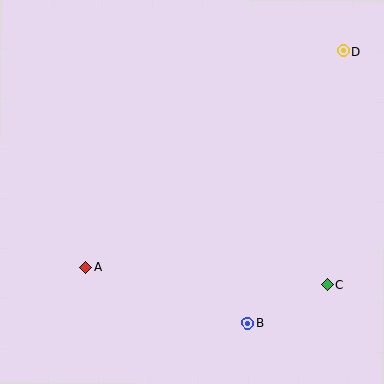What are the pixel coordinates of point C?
Point C is at (327, 285).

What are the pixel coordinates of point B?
Point B is at (248, 323).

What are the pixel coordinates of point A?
Point A is at (86, 267).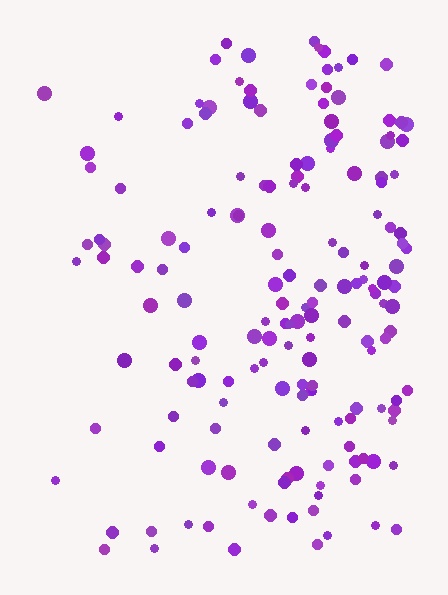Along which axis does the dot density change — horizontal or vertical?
Horizontal.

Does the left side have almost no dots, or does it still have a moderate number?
Still a moderate number, just noticeably fewer than the right.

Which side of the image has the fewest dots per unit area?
The left.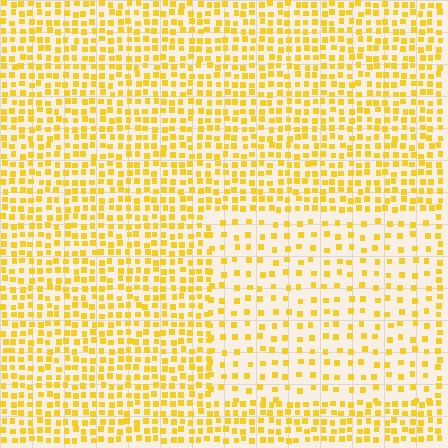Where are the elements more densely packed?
The elements are more densely packed outside the rectangle boundary.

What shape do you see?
I see a rectangle.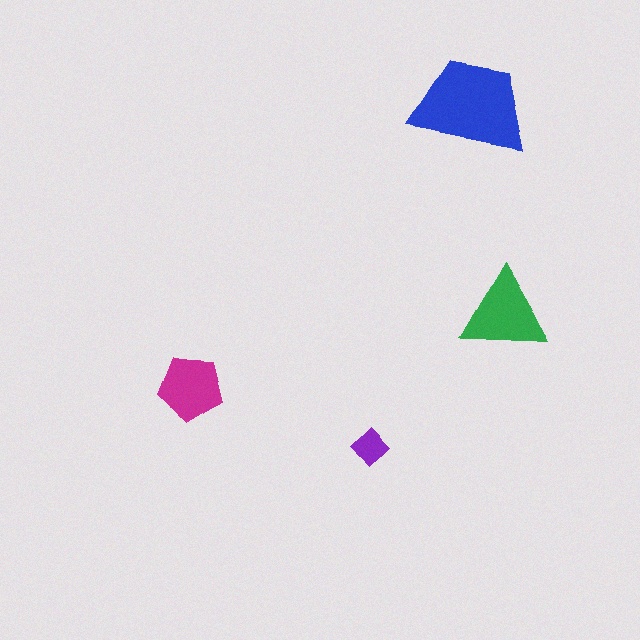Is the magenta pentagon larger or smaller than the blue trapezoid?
Smaller.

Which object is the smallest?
The purple diamond.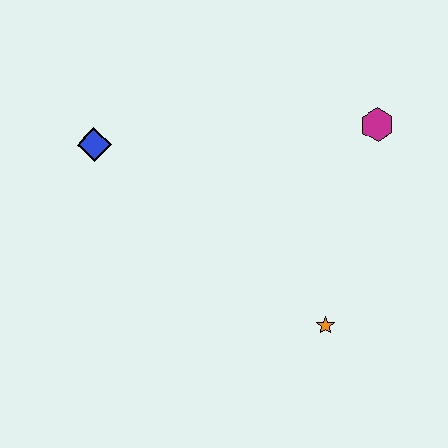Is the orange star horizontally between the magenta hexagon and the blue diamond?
Yes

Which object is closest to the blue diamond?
The magenta hexagon is closest to the blue diamond.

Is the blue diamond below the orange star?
No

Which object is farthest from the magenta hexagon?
The blue diamond is farthest from the magenta hexagon.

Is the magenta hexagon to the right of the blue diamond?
Yes